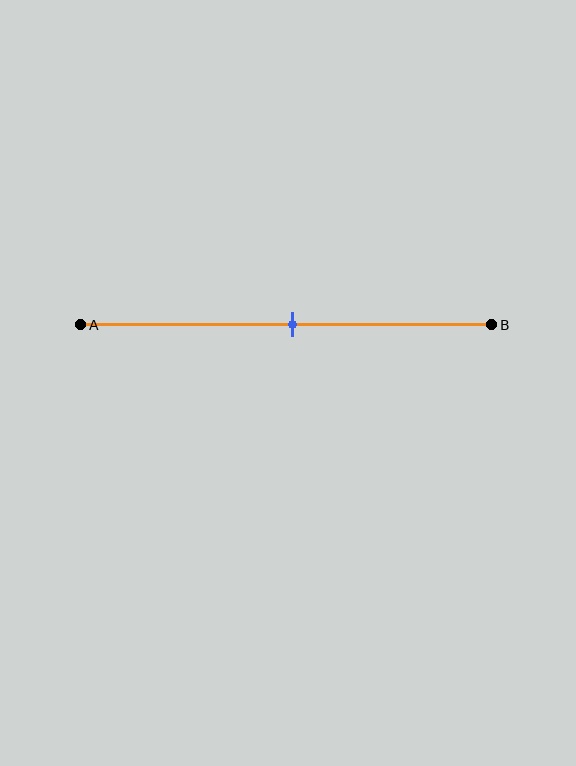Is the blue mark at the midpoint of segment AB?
Yes, the mark is approximately at the midpoint.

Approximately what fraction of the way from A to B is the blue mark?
The blue mark is approximately 50% of the way from A to B.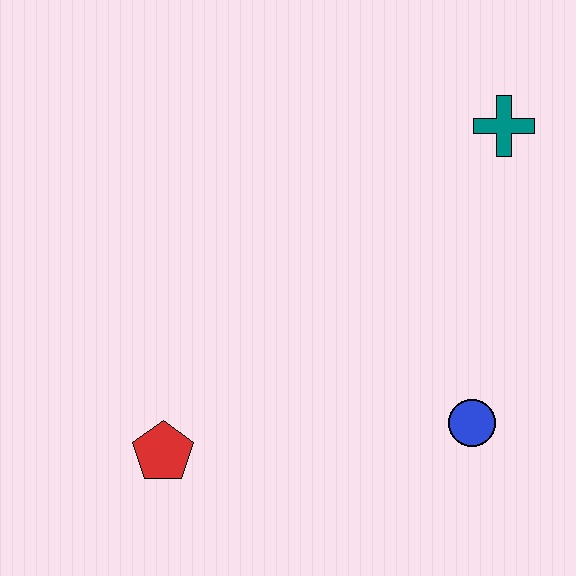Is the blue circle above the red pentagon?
Yes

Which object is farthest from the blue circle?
The red pentagon is farthest from the blue circle.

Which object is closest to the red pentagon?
The blue circle is closest to the red pentagon.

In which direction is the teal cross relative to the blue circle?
The teal cross is above the blue circle.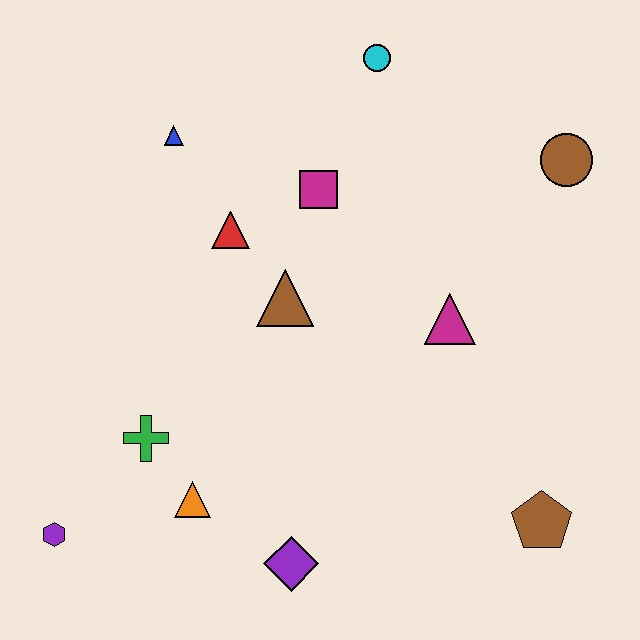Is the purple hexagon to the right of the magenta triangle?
No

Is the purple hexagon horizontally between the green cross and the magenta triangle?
No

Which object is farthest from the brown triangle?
The brown pentagon is farthest from the brown triangle.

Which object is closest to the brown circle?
The magenta triangle is closest to the brown circle.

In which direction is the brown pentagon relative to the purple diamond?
The brown pentagon is to the right of the purple diamond.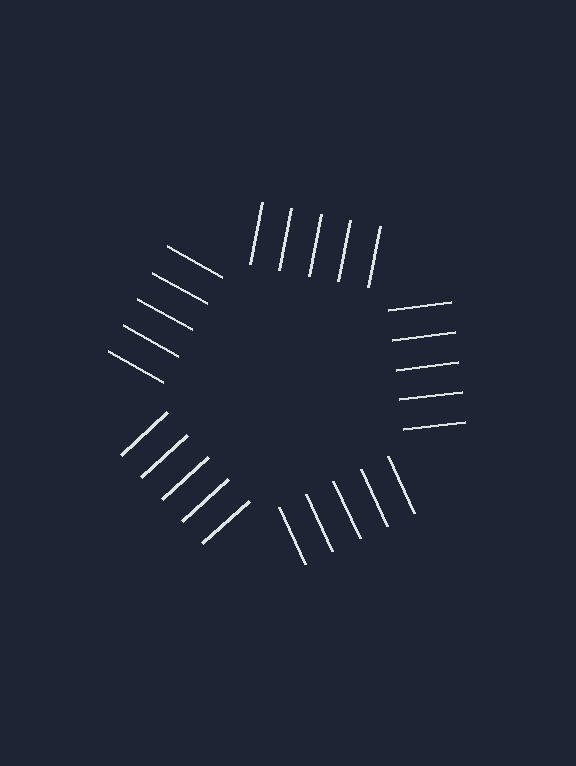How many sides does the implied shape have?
5 sides — the line-ends trace a pentagon.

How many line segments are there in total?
25 — 5 along each of the 5 edges.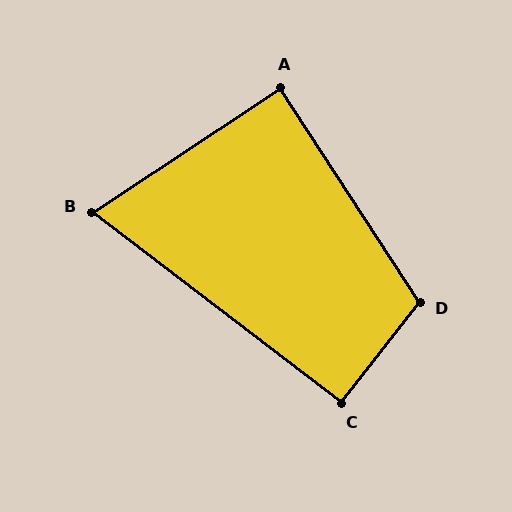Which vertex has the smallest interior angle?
B, at approximately 71 degrees.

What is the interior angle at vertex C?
Approximately 91 degrees (approximately right).